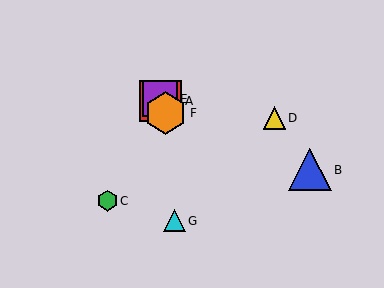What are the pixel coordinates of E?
Object E is at (160, 99).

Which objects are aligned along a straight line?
Objects A, E, F are aligned along a straight line.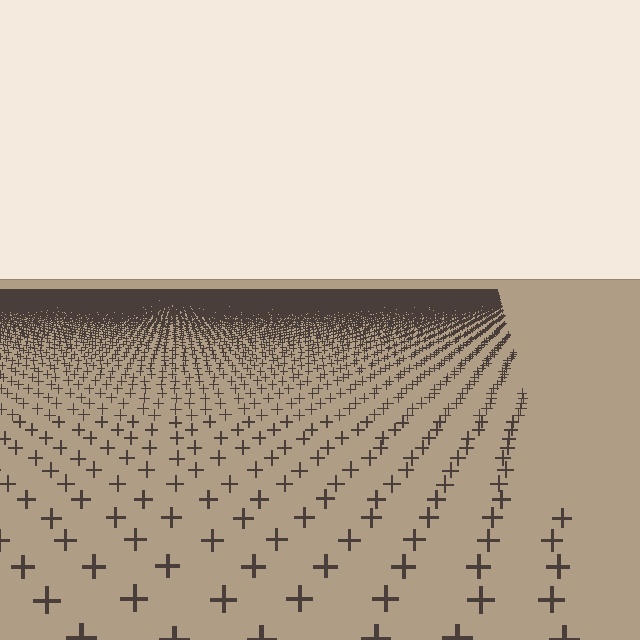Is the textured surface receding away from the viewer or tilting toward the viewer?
The surface is receding away from the viewer. Texture elements get smaller and denser toward the top.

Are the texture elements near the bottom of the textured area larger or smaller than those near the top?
Larger. Near the bottom, elements are closer to the viewer and appear at a bigger on-screen size.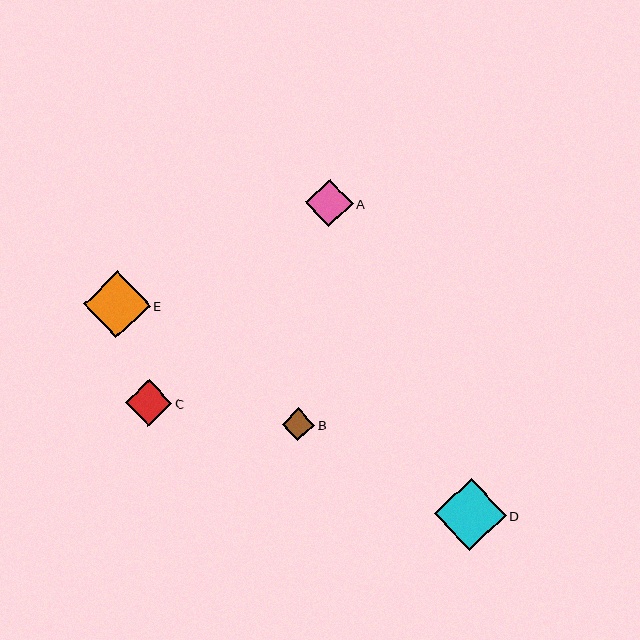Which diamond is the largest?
Diamond D is the largest with a size of approximately 72 pixels.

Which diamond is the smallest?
Diamond B is the smallest with a size of approximately 33 pixels.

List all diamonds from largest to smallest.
From largest to smallest: D, E, A, C, B.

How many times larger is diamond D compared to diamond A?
Diamond D is approximately 1.5 times the size of diamond A.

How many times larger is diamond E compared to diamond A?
Diamond E is approximately 1.4 times the size of diamond A.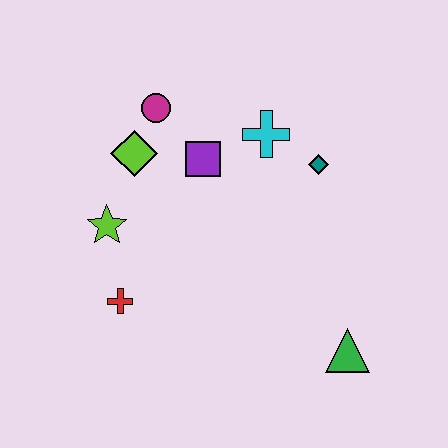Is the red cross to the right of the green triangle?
No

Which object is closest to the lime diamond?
The magenta circle is closest to the lime diamond.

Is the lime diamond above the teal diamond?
Yes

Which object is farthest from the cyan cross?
The green triangle is farthest from the cyan cross.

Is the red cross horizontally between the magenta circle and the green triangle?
No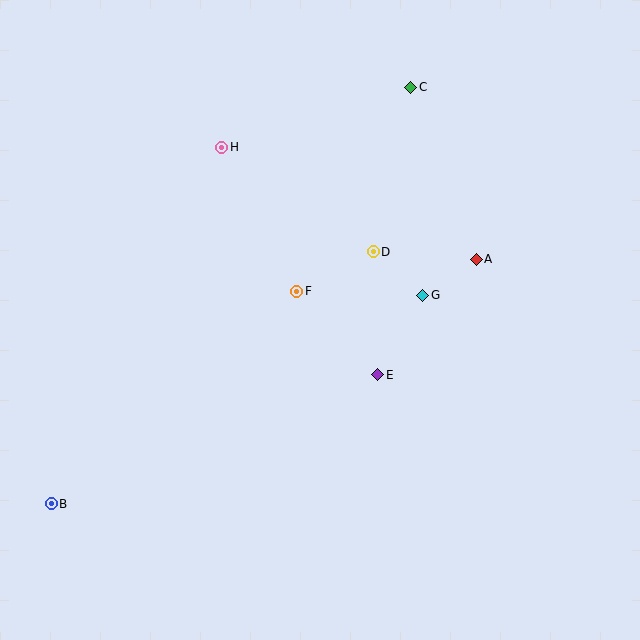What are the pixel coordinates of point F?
Point F is at (297, 291).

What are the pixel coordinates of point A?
Point A is at (476, 259).